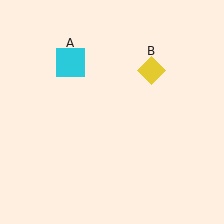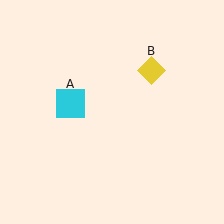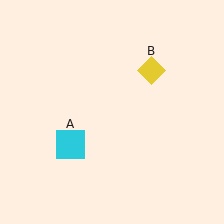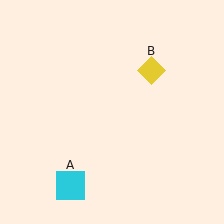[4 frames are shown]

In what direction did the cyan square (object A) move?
The cyan square (object A) moved down.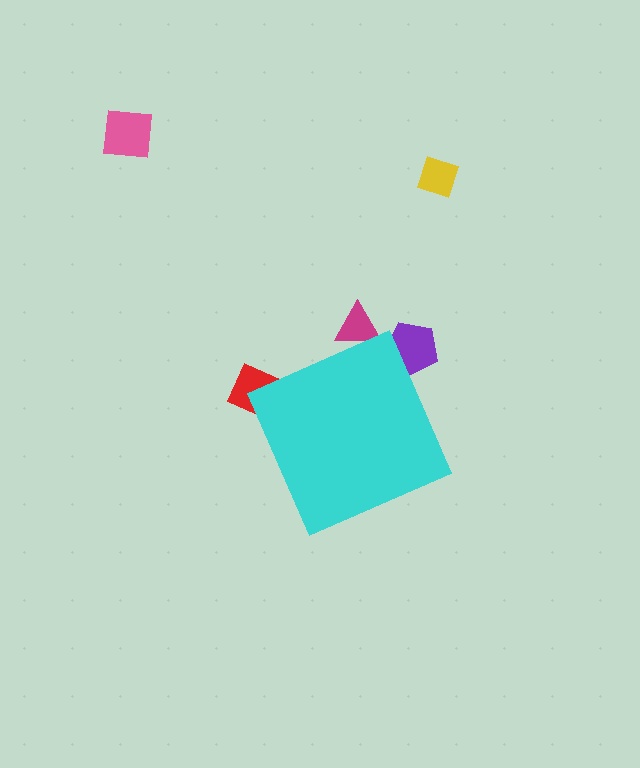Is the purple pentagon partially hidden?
Yes, the purple pentagon is partially hidden behind the cyan diamond.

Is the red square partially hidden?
Yes, the red square is partially hidden behind the cyan diamond.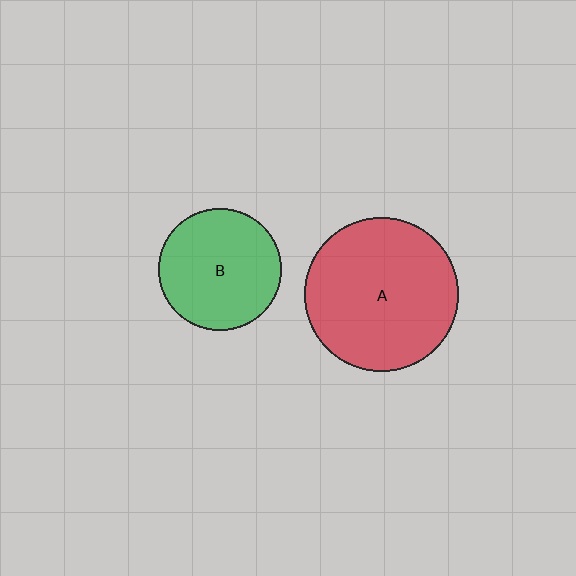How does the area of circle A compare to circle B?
Approximately 1.6 times.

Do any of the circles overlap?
No, none of the circles overlap.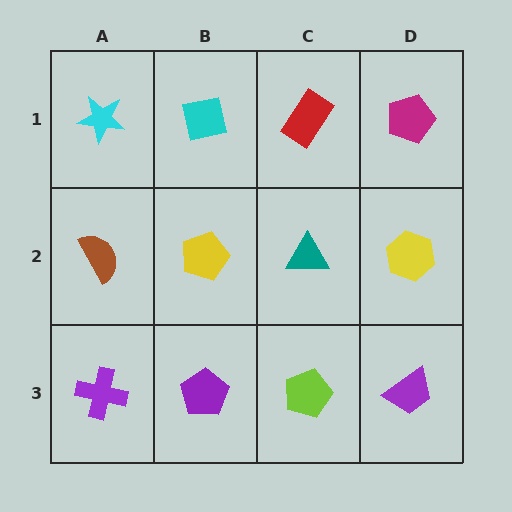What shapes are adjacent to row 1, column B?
A yellow pentagon (row 2, column B), a cyan star (row 1, column A), a red rectangle (row 1, column C).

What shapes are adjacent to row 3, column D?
A yellow hexagon (row 2, column D), a lime pentagon (row 3, column C).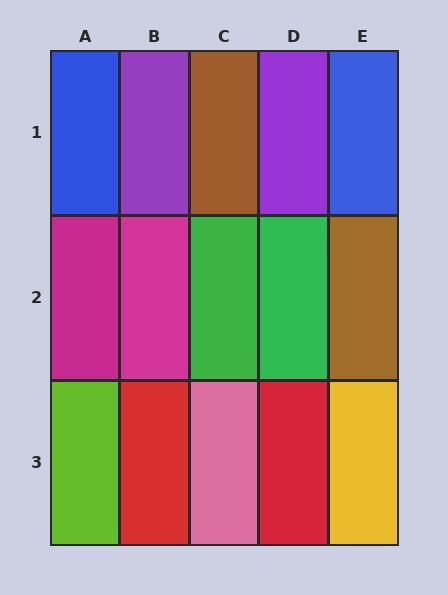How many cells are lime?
1 cell is lime.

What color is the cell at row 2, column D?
Green.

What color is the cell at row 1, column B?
Purple.